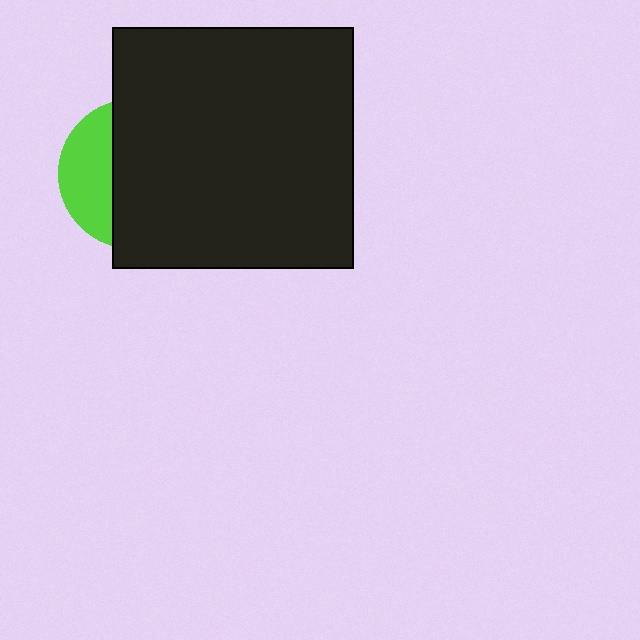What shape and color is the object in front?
The object in front is a black square.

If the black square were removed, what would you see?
You would see the complete lime circle.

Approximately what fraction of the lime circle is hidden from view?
Roughly 68% of the lime circle is hidden behind the black square.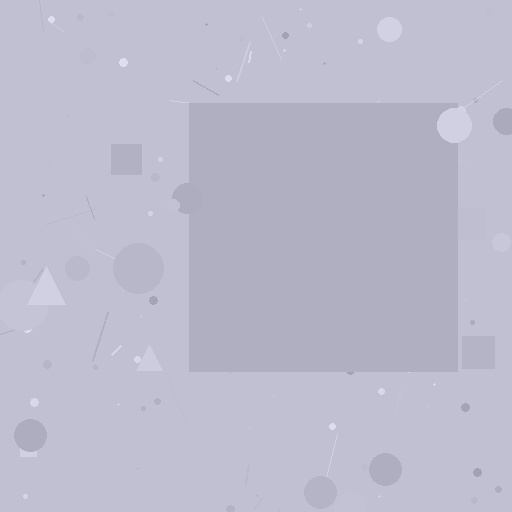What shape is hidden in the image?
A square is hidden in the image.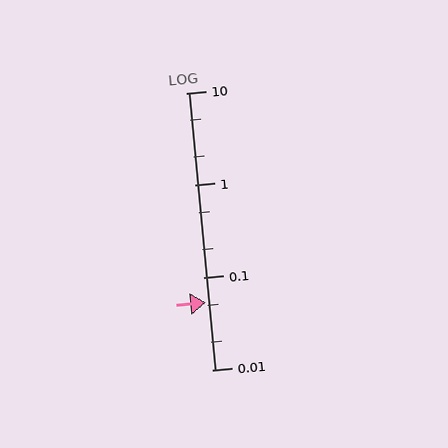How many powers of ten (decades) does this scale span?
The scale spans 3 decades, from 0.01 to 10.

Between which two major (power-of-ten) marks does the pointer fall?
The pointer is between 0.01 and 0.1.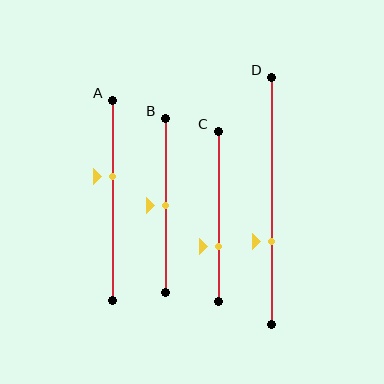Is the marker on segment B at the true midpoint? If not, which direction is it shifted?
Yes, the marker on segment B is at the true midpoint.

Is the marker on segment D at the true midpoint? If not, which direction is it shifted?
No, the marker on segment D is shifted downward by about 17% of the segment length.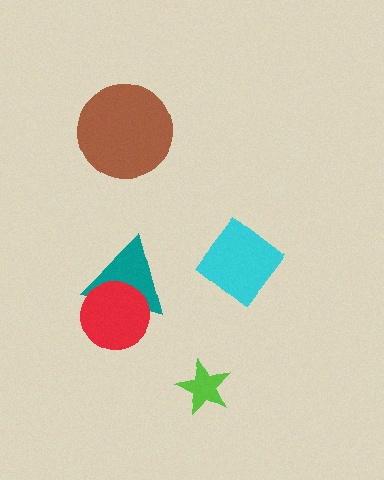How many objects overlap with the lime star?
0 objects overlap with the lime star.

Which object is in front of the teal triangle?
The red circle is in front of the teal triangle.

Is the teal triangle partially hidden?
Yes, it is partially covered by another shape.